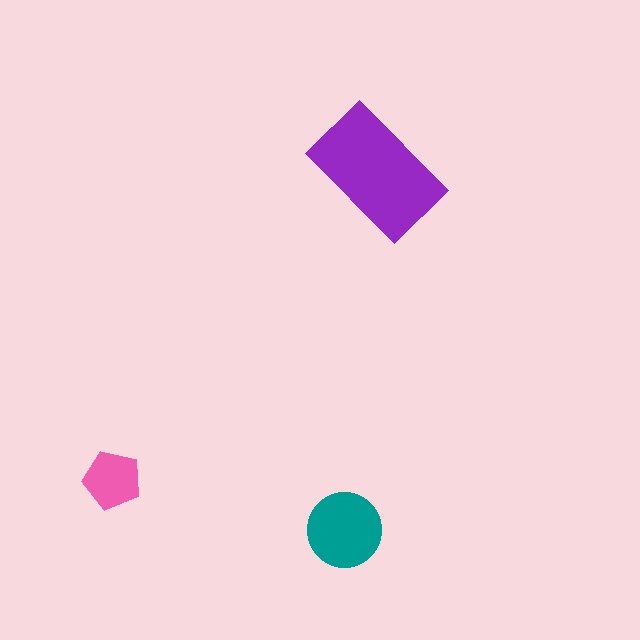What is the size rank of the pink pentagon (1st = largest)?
3rd.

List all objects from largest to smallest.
The purple rectangle, the teal circle, the pink pentagon.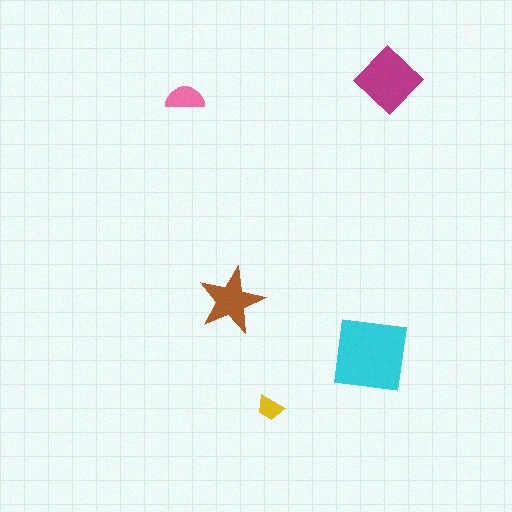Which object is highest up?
The magenta diamond is topmost.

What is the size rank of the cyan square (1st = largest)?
1st.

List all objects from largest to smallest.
The cyan square, the magenta diamond, the brown star, the pink semicircle, the yellow trapezoid.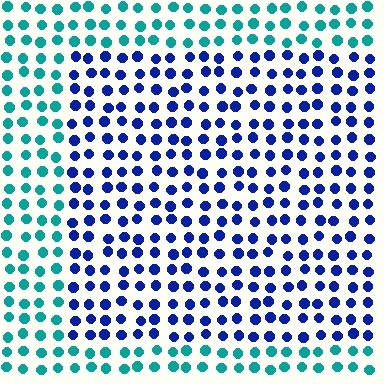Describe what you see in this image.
The image is filled with small teal elements in a uniform arrangement. A rectangle-shaped region is visible where the elements are tinted to a slightly different hue, forming a subtle color boundary.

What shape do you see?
I see a rectangle.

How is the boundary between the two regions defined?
The boundary is defined purely by a slight shift in hue (about 55 degrees). Spacing, size, and orientation are identical on both sides.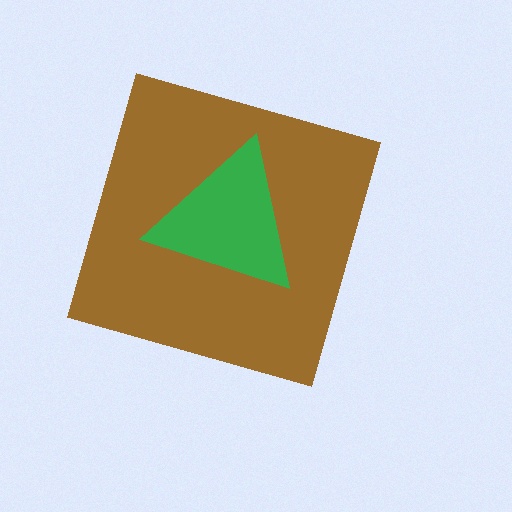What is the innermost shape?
The green triangle.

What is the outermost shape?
The brown diamond.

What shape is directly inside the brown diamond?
The green triangle.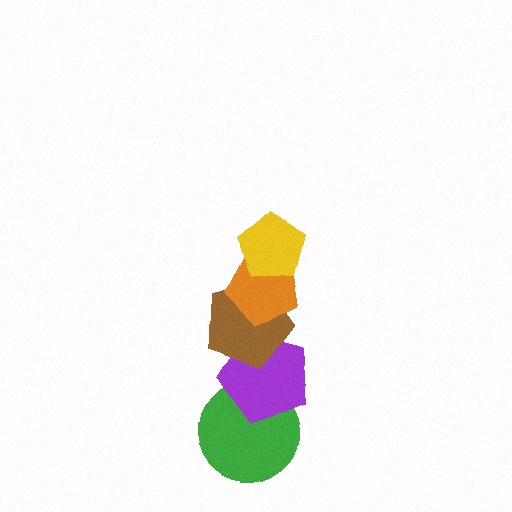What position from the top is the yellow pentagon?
The yellow pentagon is 1st from the top.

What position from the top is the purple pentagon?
The purple pentagon is 4th from the top.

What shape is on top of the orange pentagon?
The yellow pentagon is on top of the orange pentagon.